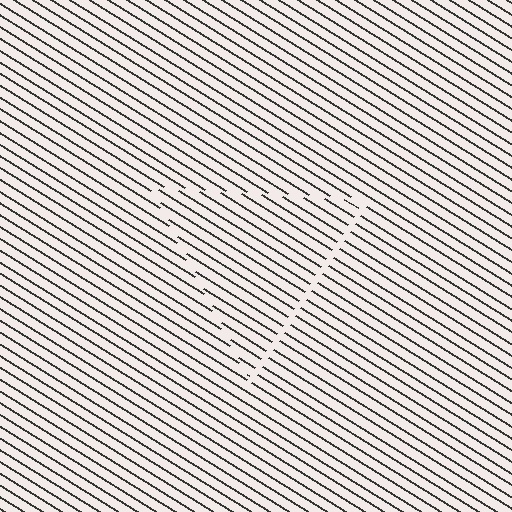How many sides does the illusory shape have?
3 sides — the line-ends trace a triangle.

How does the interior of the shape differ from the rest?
The interior of the shape contains the same grating, shifted by half a period — the contour is defined by the phase discontinuity where line-ends from the inner and outer gratings abut.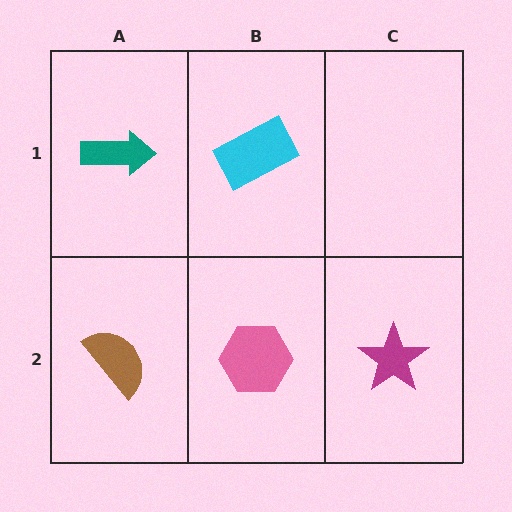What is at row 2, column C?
A magenta star.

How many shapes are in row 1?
2 shapes.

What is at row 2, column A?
A brown semicircle.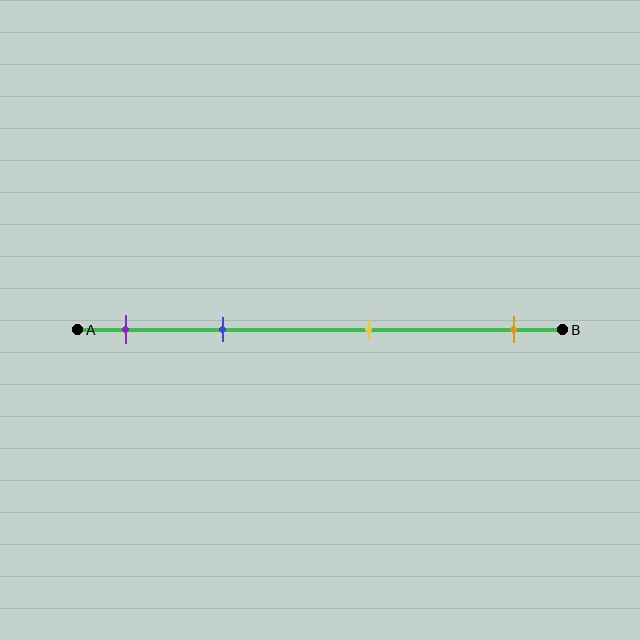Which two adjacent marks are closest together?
The purple and blue marks are the closest adjacent pair.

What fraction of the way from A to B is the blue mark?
The blue mark is approximately 30% (0.3) of the way from A to B.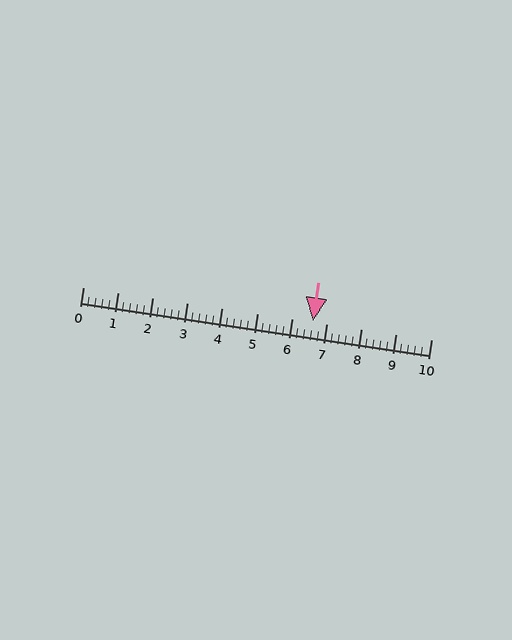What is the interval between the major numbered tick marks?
The major tick marks are spaced 1 units apart.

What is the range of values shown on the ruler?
The ruler shows values from 0 to 10.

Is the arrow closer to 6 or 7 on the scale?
The arrow is closer to 7.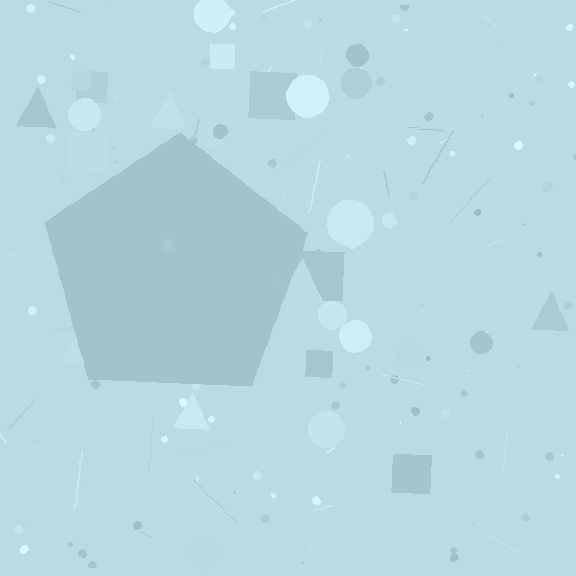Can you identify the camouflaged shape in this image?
The camouflaged shape is a pentagon.